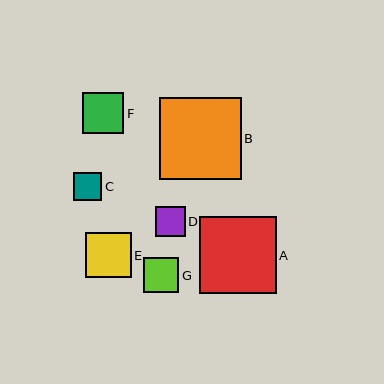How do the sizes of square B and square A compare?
Square B and square A are approximately the same size.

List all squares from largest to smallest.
From largest to smallest: B, A, E, F, G, D, C.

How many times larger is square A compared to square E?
Square A is approximately 1.7 times the size of square E.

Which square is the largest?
Square B is the largest with a size of approximately 82 pixels.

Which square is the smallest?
Square C is the smallest with a size of approximately 28 pixels.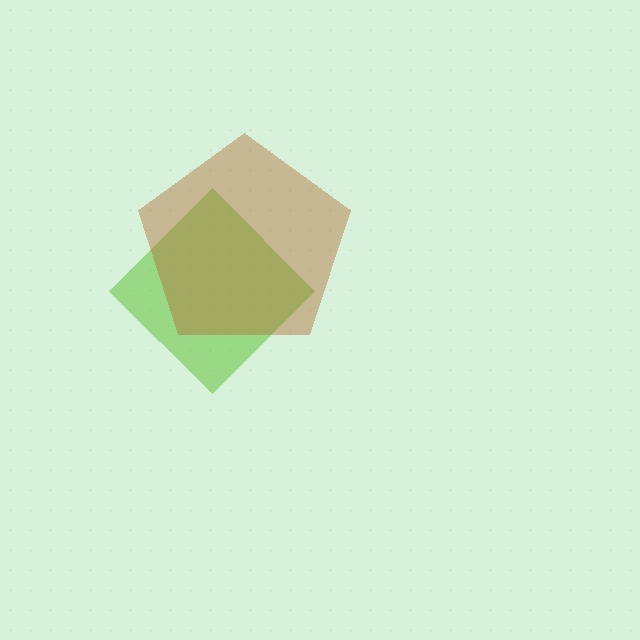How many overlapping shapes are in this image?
There are 2 overlapping shapes in the image.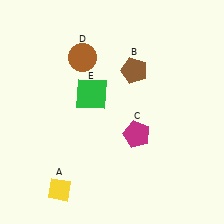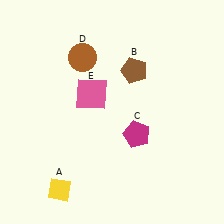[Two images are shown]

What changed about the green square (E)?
In Image 1, E is green. In Image 2, it changed to pink.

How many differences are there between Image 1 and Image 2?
There is 1 difference between the two images.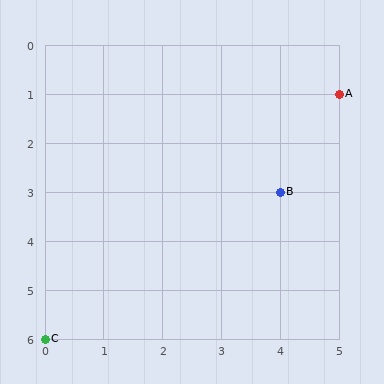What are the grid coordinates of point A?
Point A is at grid coordinates (5, 1).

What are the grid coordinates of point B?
Point B is at grid coordinates (4, 3).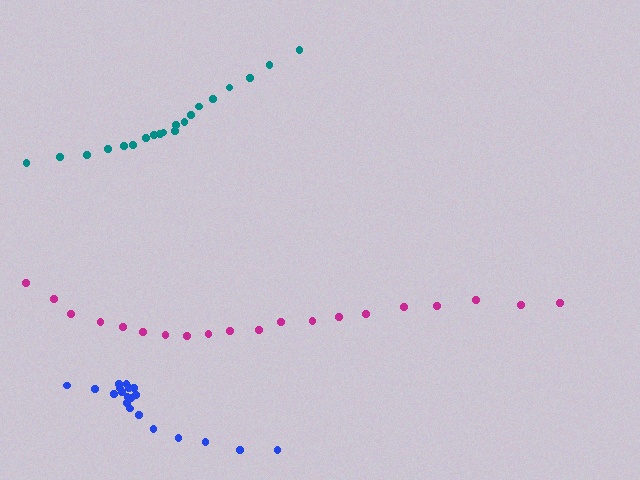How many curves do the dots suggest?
There are 3 distinct paths.